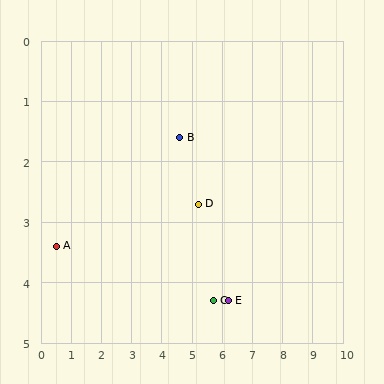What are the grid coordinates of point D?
Point D is at approximately (5.2, 2.7).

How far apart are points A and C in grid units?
Points A and C are about 5.3 grid units apart.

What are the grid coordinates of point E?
Point E is at approximately (6.2, 4.3).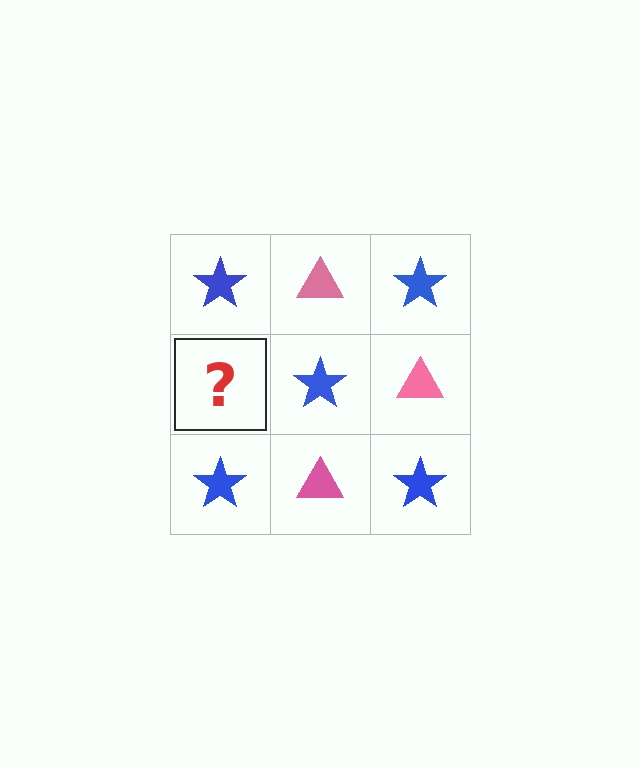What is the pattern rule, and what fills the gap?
The rule is that it alternates blue star and pink triangle in a checkerboard pattern. The gap should be filled with a pink triangle.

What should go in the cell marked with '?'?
The missing cell should contain a pink triangle.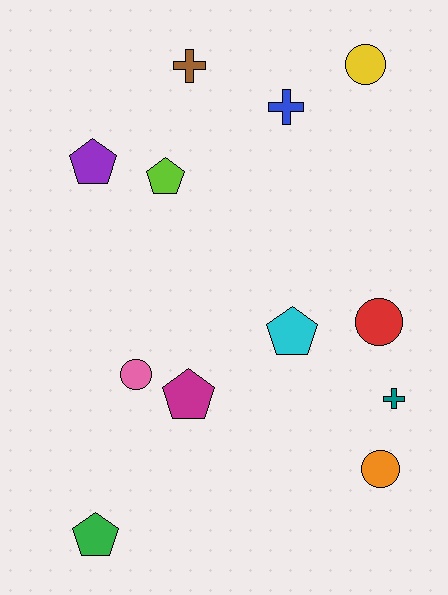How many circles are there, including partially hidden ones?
There are 4 circles.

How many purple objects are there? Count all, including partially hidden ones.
There is 1 purple object.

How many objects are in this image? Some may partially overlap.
There are 12 objects.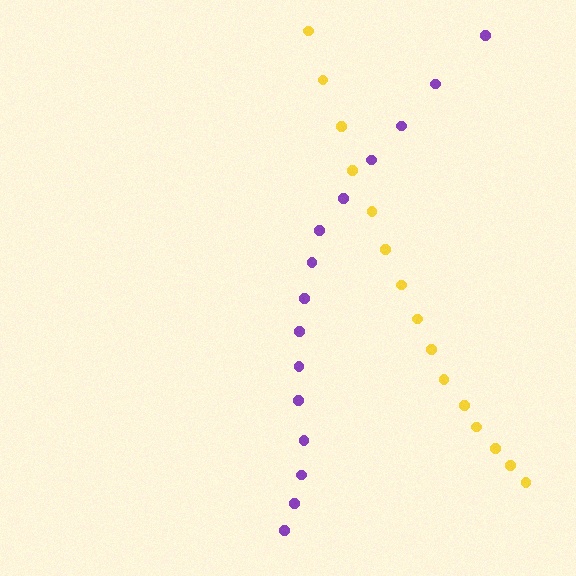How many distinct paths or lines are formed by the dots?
There are 2 distinct paths.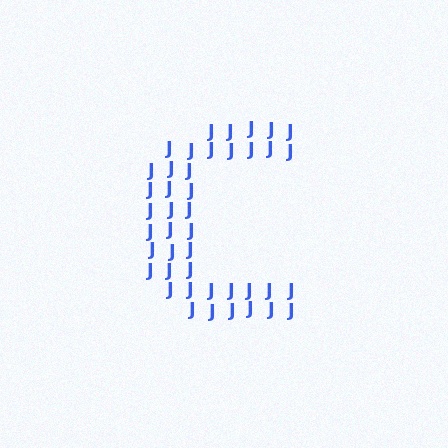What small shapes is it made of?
It is made of small letter J's.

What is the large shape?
The large shape is the letter C.